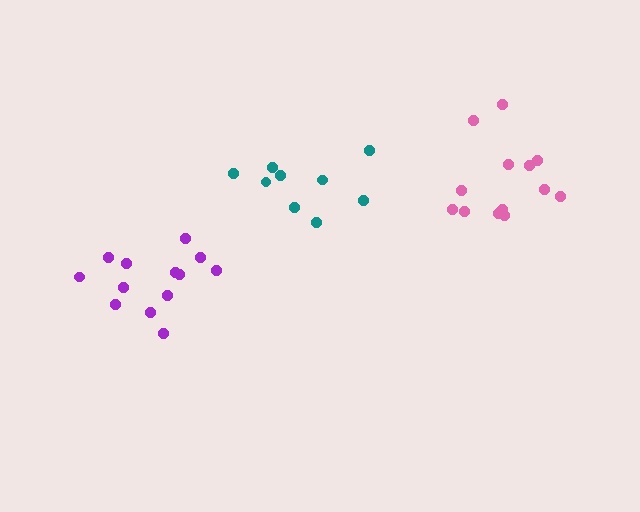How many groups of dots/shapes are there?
There are 3 groups.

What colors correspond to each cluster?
The clusters are colored: pink, purple, teal.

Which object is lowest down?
The purple cluster is bottommost.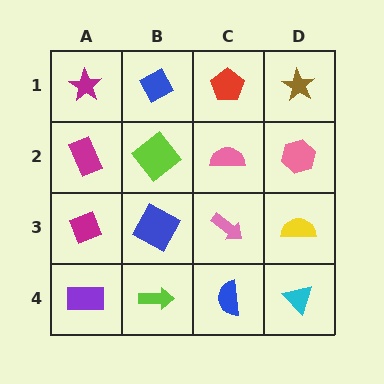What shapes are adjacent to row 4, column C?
A pink arrow (row 3, column C), a lime arrow (row 4, column B), a cyan triangle (row 4, column D).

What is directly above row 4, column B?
A blue square.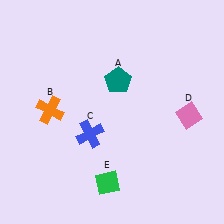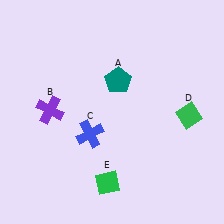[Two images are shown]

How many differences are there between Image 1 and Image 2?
There are 2 differences between the two images.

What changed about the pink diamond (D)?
In Image 1, D is pink. In Image 2, it changed to green.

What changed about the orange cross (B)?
In Image 1, B is orange. In Image 2, it changed to purple.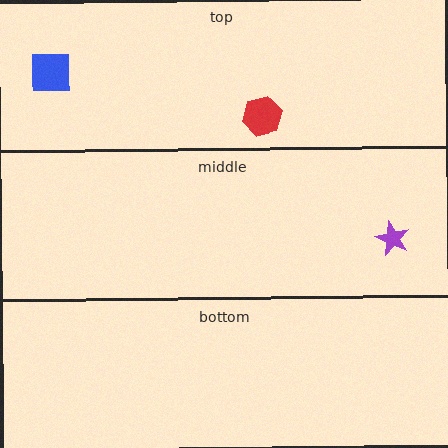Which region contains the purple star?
The middle region.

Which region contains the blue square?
The top region.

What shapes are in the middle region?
The purple star.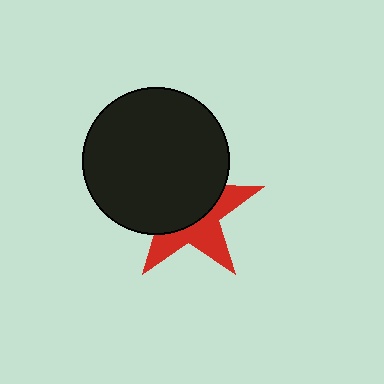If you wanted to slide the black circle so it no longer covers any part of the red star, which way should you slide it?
Slide it toward the upper-left — that is the most direct way to separate the two shapes.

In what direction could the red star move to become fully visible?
The red star could move toward the lower-right. That would shift it out from behind the black circle entirely.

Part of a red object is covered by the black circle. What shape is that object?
It is a star.